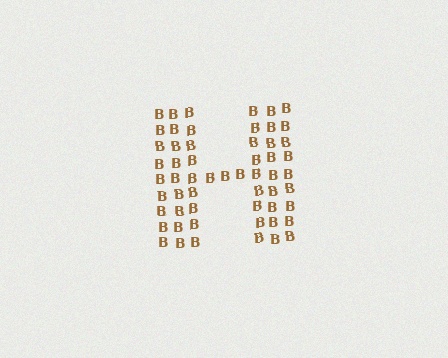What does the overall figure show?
The overall figure shows the letter H.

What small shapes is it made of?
It is made of small letter B's.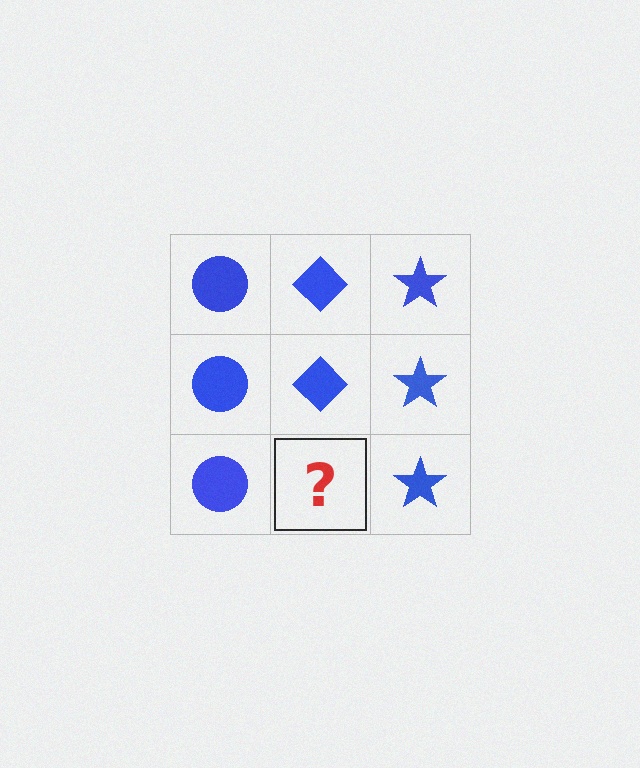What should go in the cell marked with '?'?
The missing cell should contain a blue diamond.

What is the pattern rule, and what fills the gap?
The rule is that each column has a consistent shape. The gap should be filled with a blue diamond.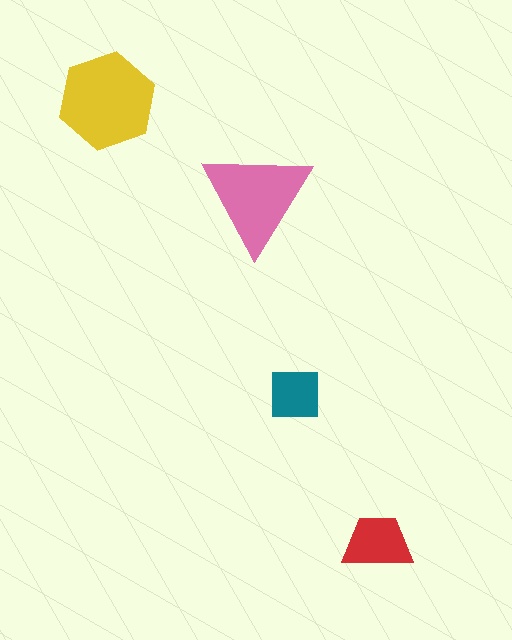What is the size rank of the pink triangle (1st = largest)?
2nd.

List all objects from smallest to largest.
The teal square, the red trapezoid, the pink triangle, the yellow hexagon.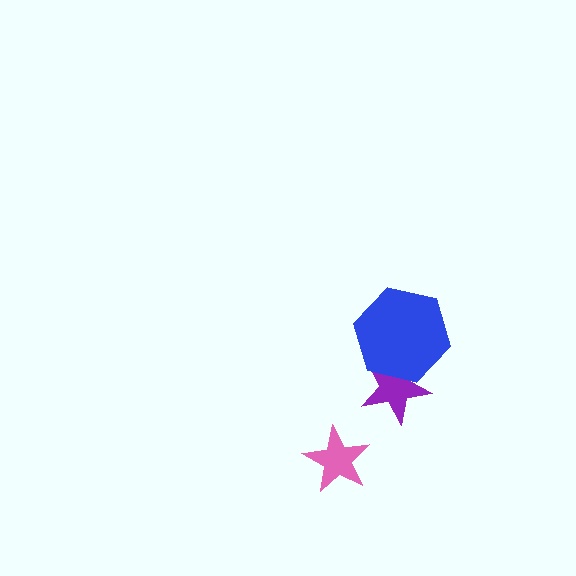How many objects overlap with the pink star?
0 objects overlap with the pink star.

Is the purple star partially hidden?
Yes, it is partially covered by another shape.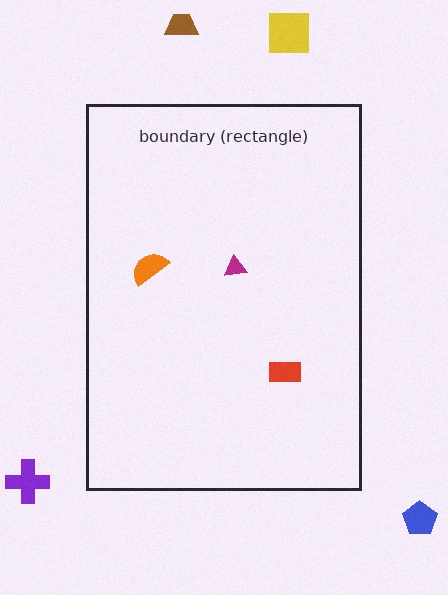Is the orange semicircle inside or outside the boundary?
Inside.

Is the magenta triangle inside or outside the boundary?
Inside.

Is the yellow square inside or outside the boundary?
Outside.